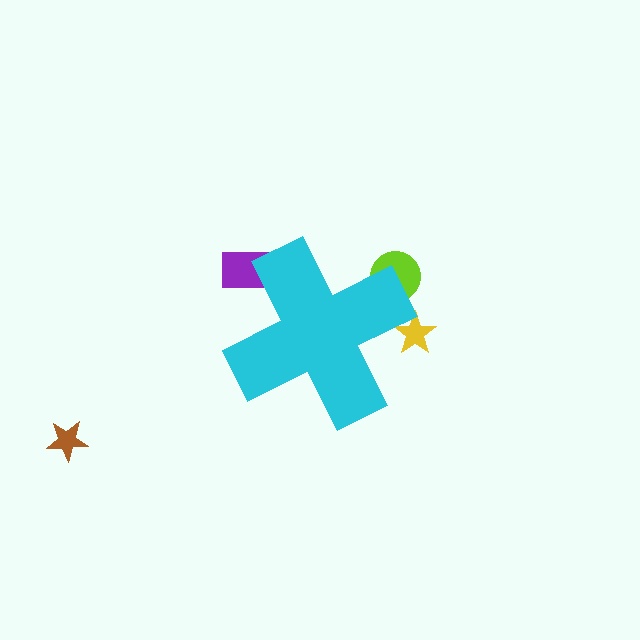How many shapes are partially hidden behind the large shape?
3 shapes are partially hidden.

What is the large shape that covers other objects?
A cyan cross.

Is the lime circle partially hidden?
Yes, the lime circle is partially hidden behind the cyan cross.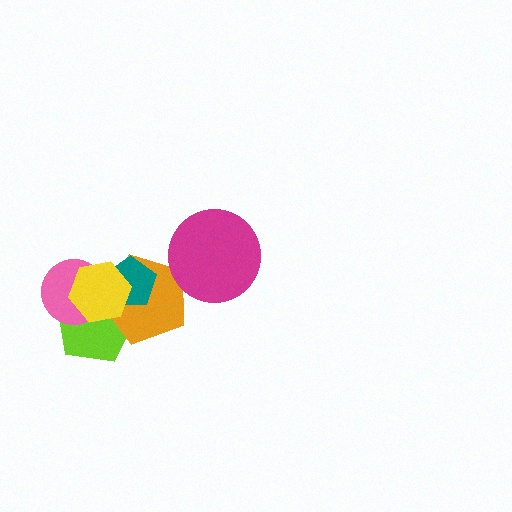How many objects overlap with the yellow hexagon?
4 objects overlap with the yellow hexagon.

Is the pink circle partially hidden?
Yes, it is partially covered by another shape.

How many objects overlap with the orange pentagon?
5 objects overlap with the orange pentagon.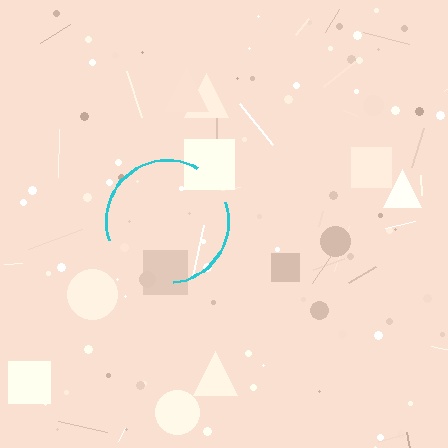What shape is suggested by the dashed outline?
The dashed outline suggests a circle.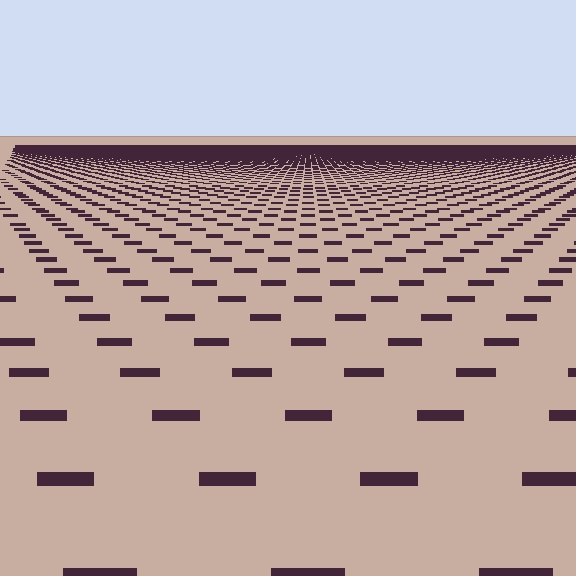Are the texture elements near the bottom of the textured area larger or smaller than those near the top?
Larger. Near the bottom, elements are closer to the viewer and appear at a bigger on-screen size.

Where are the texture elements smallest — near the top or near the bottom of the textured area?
Near the top.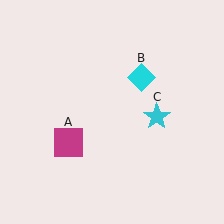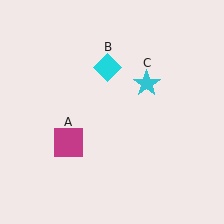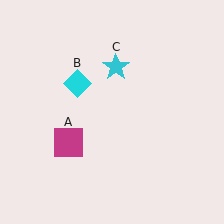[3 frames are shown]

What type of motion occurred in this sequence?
The cyan diamond (object B), cyan star (object C) rotated counterclockwise around the center of the scene.